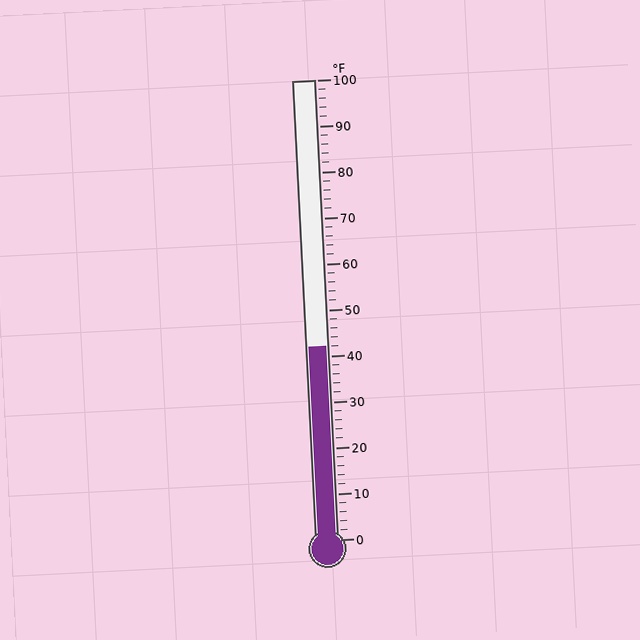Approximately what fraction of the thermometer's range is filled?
The thermometer is filled to approximately 40% of its range.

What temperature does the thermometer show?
The thermometer shows approximately 42°F.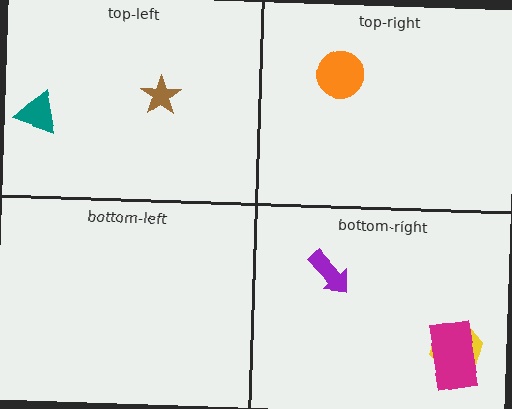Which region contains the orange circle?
The top-right region.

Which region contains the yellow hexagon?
The bottom-right region.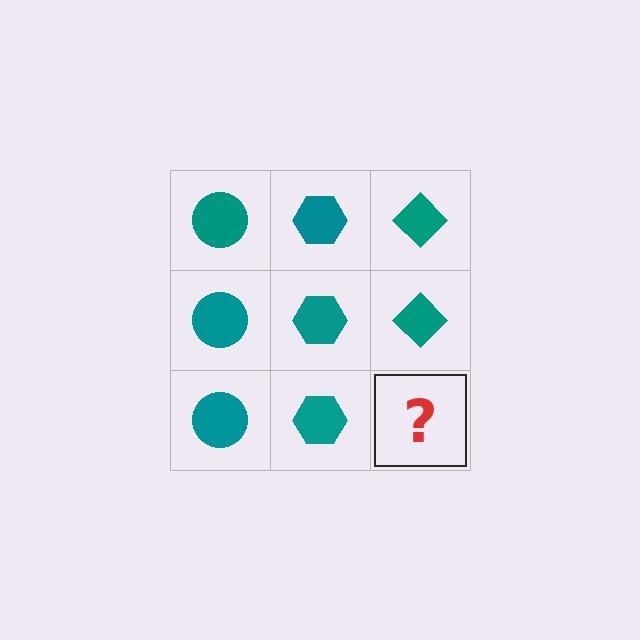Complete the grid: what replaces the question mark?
The question mark should be replaced with a teal diamond.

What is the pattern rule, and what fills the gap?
The rule is that each column has a consistent shape. The gap should be filled with a teal diamond.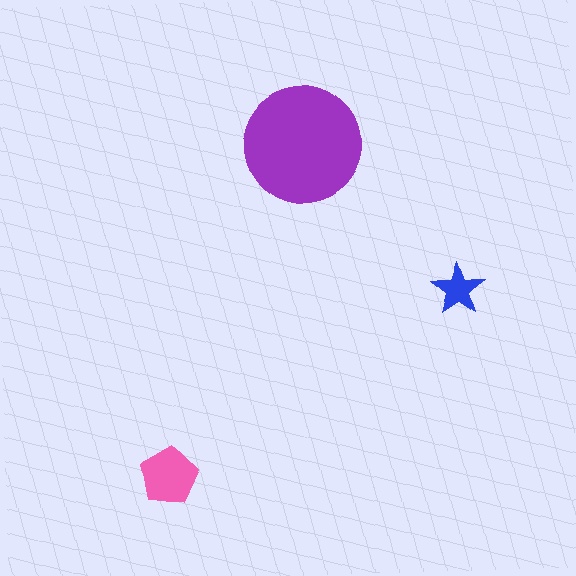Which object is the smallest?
The blue star.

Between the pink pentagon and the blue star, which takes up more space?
The pink pentagon.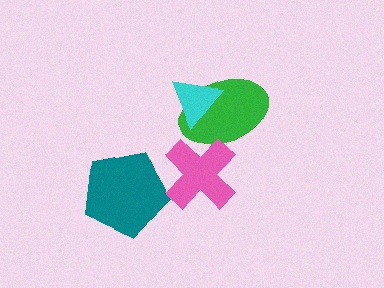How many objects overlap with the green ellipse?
2 objects overlap with the green ellipse.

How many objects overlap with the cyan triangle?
1 object overlaps with the cyan triangle.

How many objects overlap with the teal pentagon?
0 objects overlap with the teal pentagon.